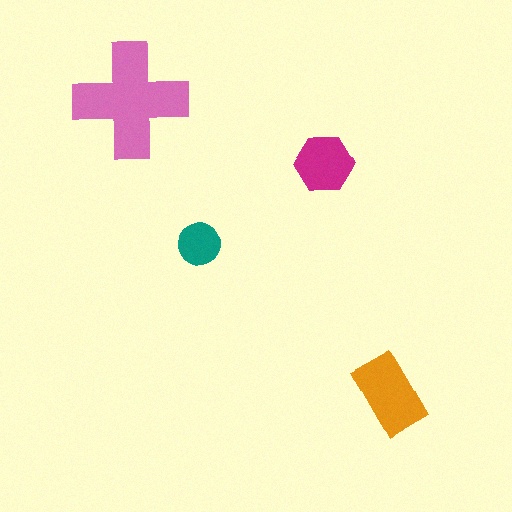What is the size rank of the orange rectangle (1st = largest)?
2nd.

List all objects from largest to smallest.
The pink cross, the orange rectangle, the magenta hexagon, the teal circle.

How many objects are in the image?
There are 4 objects in the image.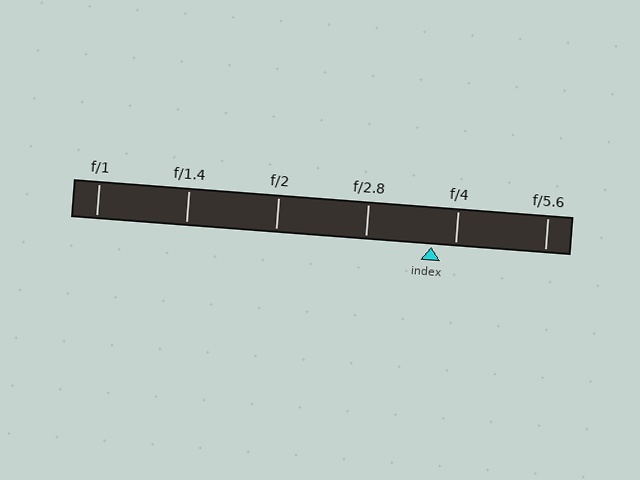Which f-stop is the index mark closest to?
The index mark is closest to f/4.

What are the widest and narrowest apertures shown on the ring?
The widest aperture shown is f/1 and the narrowest is f/5.6.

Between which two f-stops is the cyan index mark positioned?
The index mark is between f/2.8 and f/4.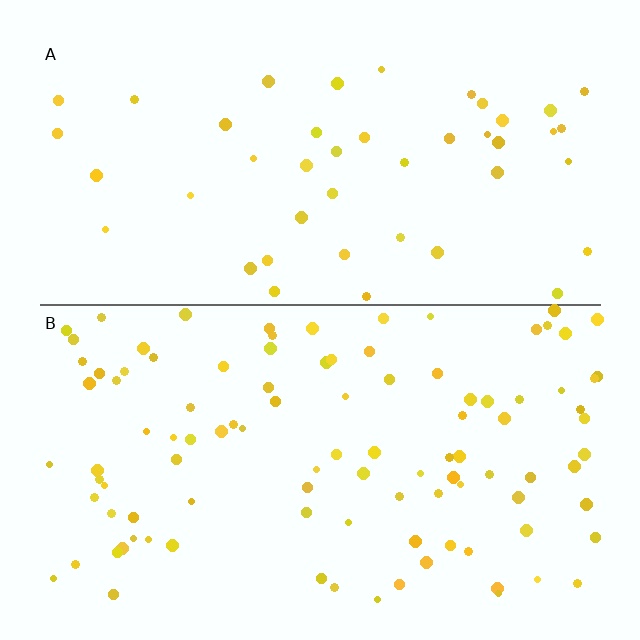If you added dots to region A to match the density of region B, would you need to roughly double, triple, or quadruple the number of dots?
Approximately double.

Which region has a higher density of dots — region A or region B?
B (the bottom).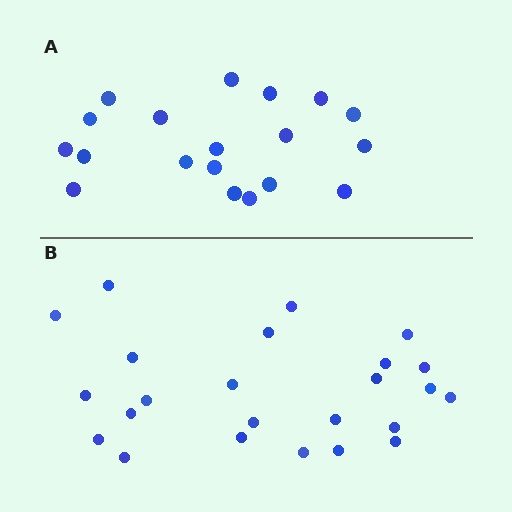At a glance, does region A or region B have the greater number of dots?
Region B (the bottom region) has more dots.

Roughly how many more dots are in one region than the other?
Region B has about 5 more dots than region A.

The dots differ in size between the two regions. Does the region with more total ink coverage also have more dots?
No. Region A has more total ink coverage because its dots are larger, but region B actually contains more individual dots. Total area can be misleading — the number of items is what matters here.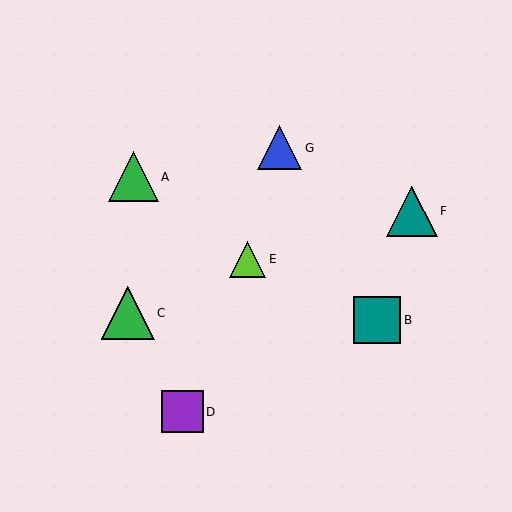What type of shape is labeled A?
Shape A is a green triangle.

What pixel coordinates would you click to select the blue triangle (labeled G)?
Click at (280, 148) to select the blue triangle G.